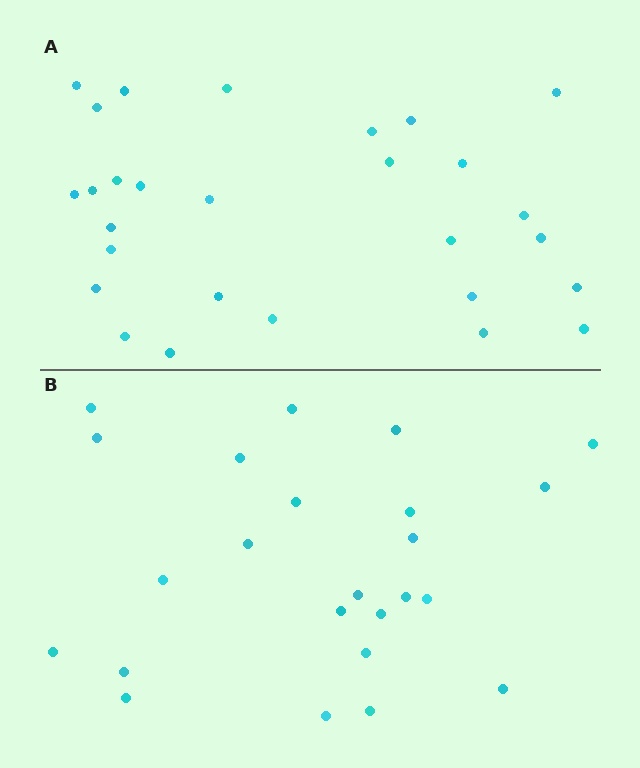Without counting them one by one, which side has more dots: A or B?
Region A (the top region) has more dots.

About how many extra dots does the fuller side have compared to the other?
Region A has about 4 more dots than region B.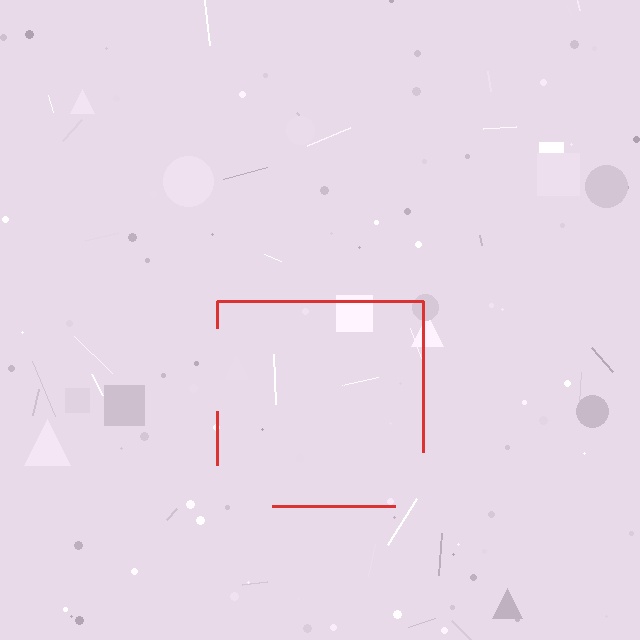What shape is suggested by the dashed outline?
The dashed outline suggests a square.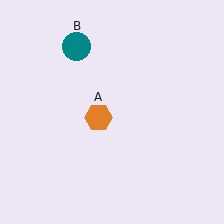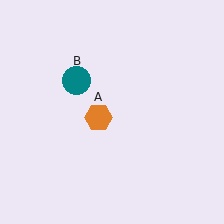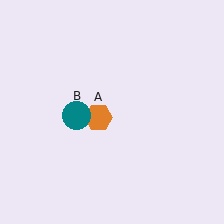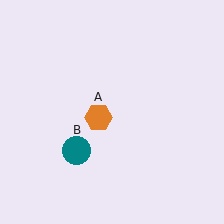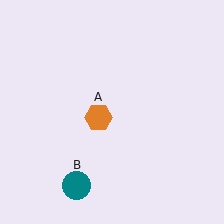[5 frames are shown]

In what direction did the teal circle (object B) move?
The teal circle (object B) moved down.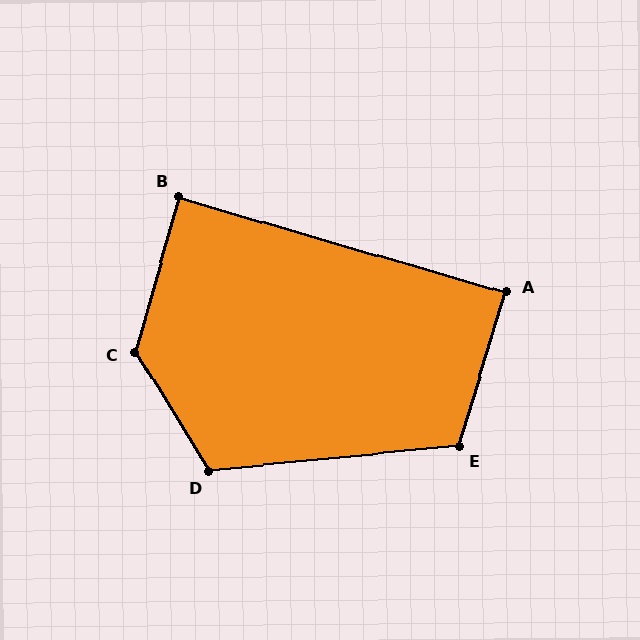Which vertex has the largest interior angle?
C, at approximately 133 degrees.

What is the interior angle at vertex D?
Approximately 116 degrees (obtuse).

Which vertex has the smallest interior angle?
A, at approximately 89 degrees.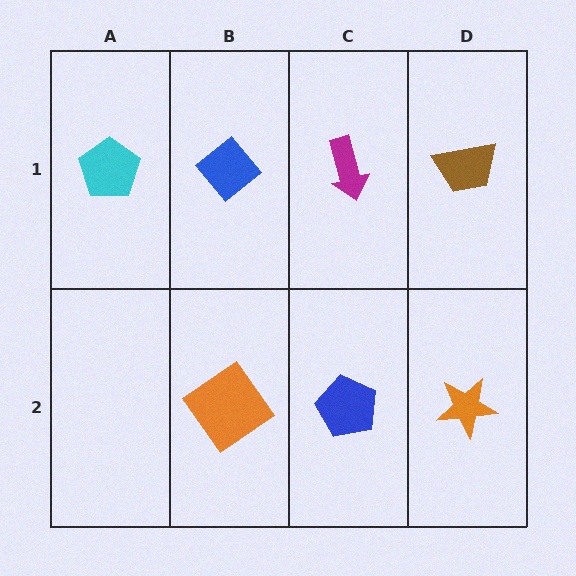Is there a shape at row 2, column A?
No, that cell is empty.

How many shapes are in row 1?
4 shapes.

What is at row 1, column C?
A magenta arrow.